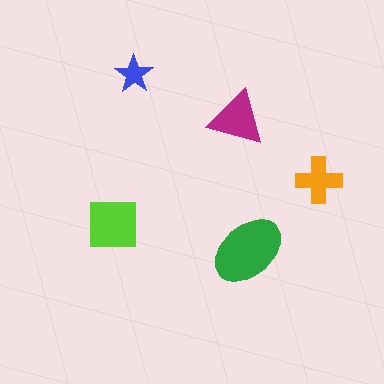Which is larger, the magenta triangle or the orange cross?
The magenta triangle.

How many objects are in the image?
There are 5 objects in the image.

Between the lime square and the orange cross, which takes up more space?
The lime square.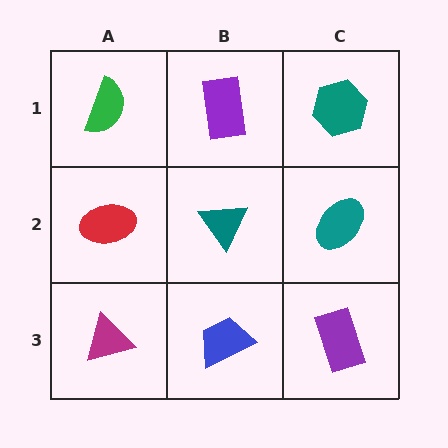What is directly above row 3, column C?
A teal ellipse.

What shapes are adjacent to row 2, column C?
A teal hexagon (row 1, column C), a purple rectangle (row 3, column C), a teal triangle (row 2, column B).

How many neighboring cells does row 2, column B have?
4.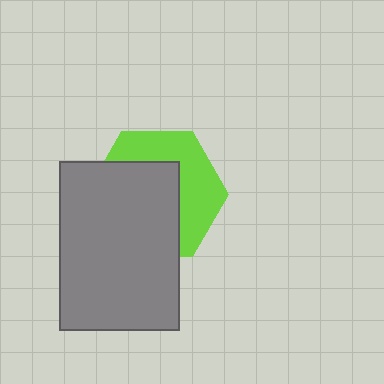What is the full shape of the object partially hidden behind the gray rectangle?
The partially hidden object is a lime hexagon.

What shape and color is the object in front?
The object in front is a gray rectangle.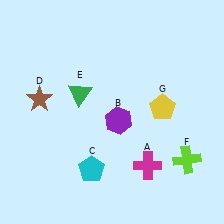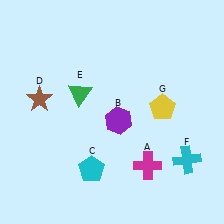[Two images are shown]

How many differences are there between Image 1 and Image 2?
There is 1 difference between the two images.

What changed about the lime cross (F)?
In Image 1, F is lime. In Image 2, it changed to cyan.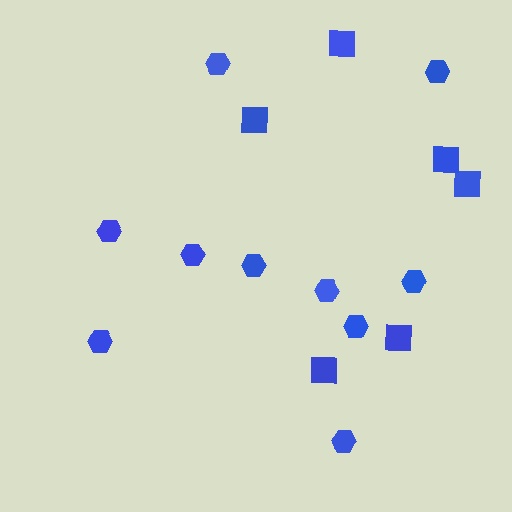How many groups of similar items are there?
There are 2 groups: one group of hexagons (10) and one group of squares (6).